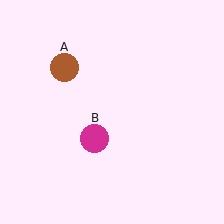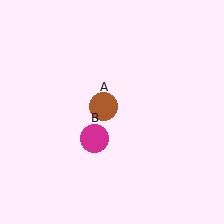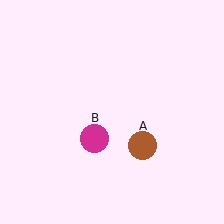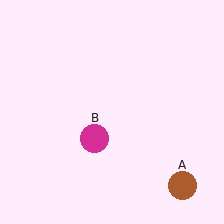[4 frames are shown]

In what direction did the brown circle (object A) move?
The brown circle (object A) moved down and to the right.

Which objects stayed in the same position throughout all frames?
Magenta circle (object B) remained stationary.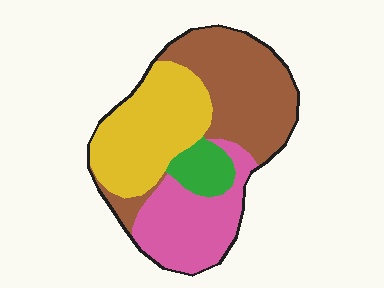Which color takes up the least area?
Green, at roughly 10%.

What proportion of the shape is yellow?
Yellow covers roughly 30% of the shape.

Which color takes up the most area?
Brown, at roughly 35%.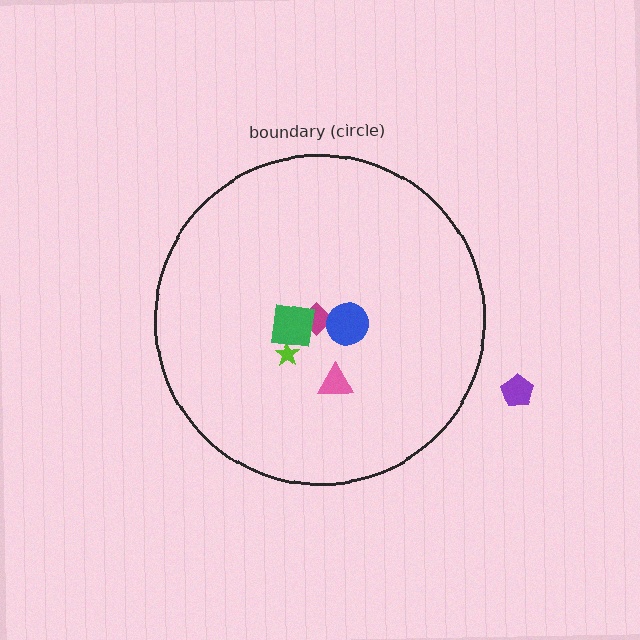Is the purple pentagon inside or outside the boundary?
Outside.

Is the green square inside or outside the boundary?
Inside.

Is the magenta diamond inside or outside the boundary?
Inside.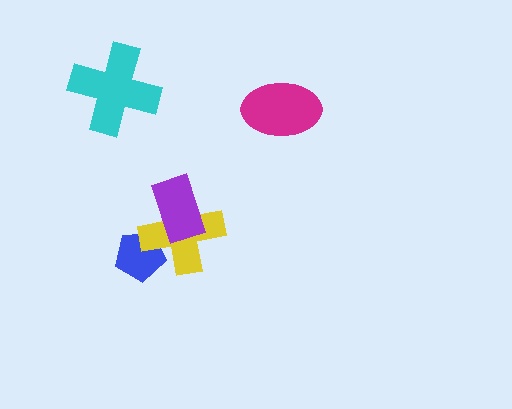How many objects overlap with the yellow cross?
2 objects overlap with the yellow cross.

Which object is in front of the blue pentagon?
The yellow cross is in front of the blue pentagon.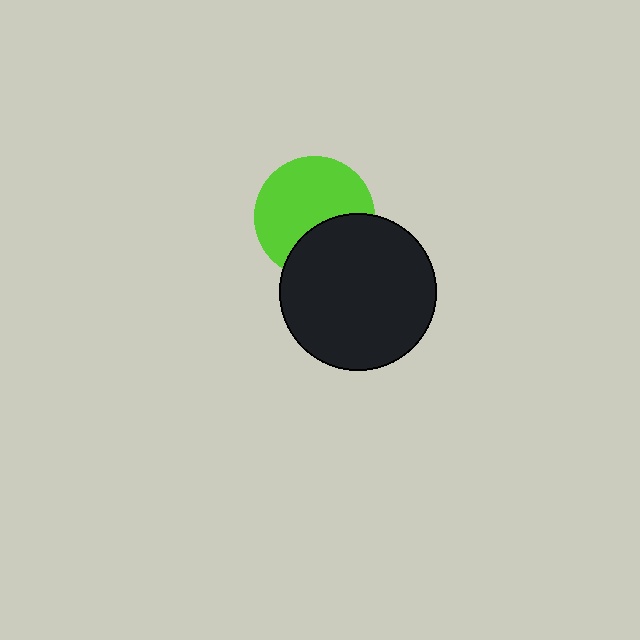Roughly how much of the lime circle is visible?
Most of it is visible (roughly 66%).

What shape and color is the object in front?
The object in front is a black circle.